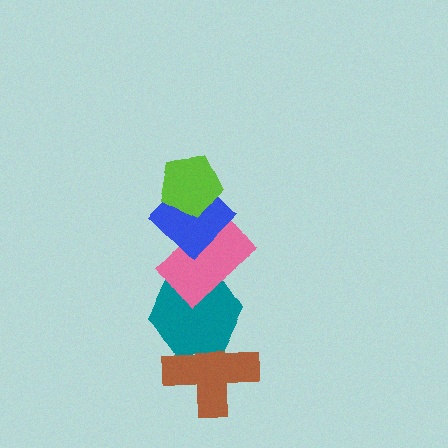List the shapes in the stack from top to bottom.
From top to bottom: the lime pentagon, the blue diamond, the pink rectangle, the teal hexagon, the brown cross.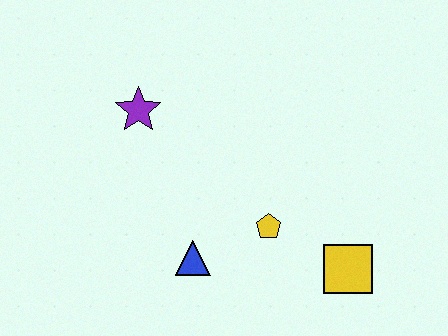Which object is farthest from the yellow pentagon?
The purple star is farthest from the yellow pentagon.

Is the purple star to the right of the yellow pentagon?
No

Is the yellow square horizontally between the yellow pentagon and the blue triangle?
No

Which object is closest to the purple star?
The blue triangle is closest to the purple star.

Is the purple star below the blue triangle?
No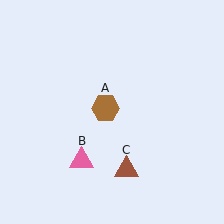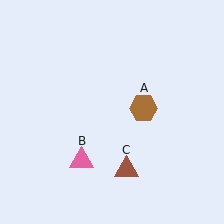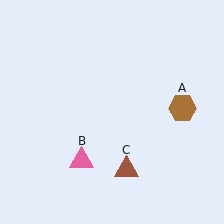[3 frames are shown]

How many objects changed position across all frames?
1 object changed position: brown hexagon (object A).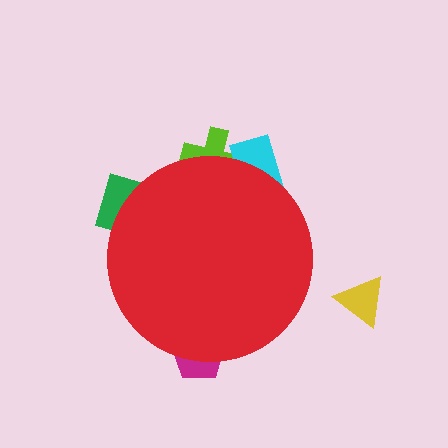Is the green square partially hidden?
Yes, the green square is partially hidden behind the red circle.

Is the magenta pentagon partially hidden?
Yes, the magenta pentagon is partially hidden behind the red circle.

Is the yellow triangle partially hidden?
No, the yellow triangle is fully visible.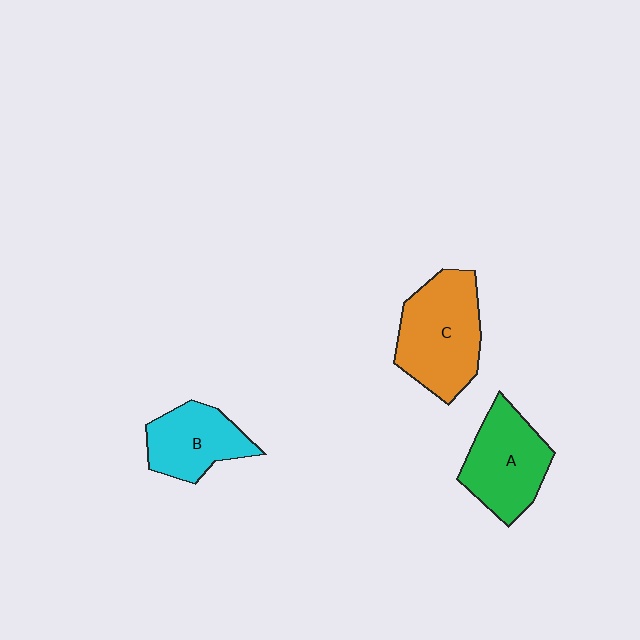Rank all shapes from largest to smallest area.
From largest to smallest: C (orange), A (green), B (cyan).